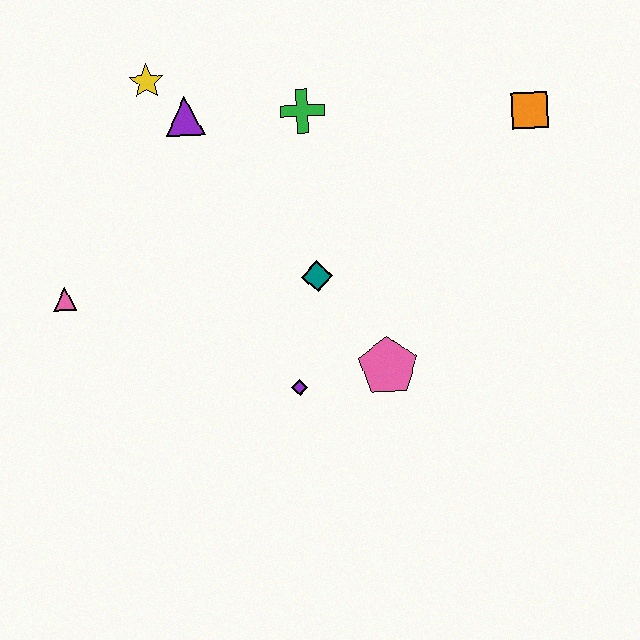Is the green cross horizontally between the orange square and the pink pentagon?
No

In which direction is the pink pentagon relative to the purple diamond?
The pink pentagon is to the right of the purple diamond.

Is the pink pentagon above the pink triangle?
No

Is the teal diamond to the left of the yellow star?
No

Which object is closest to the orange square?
The green cross is closest to the orange square.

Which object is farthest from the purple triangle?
The orange square is farthest from the purple triangle.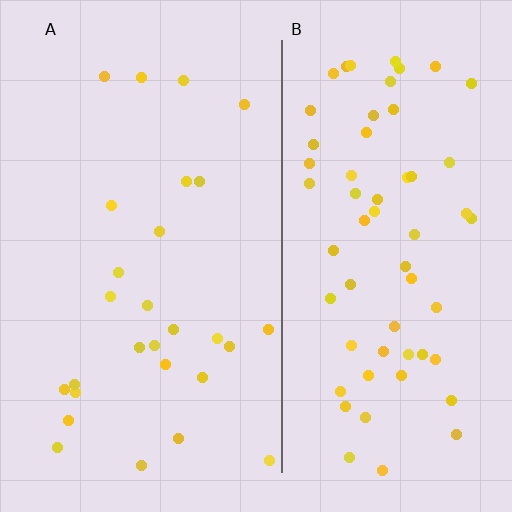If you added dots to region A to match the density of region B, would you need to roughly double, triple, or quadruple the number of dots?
Approximately double.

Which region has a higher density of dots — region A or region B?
B (the right).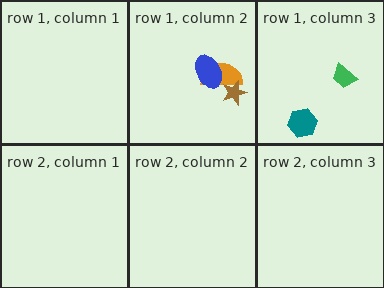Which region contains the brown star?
The row 1, column 2 region.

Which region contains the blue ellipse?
The row 1, column 2 region.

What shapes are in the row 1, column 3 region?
The teal hexagon, the green trapezoid.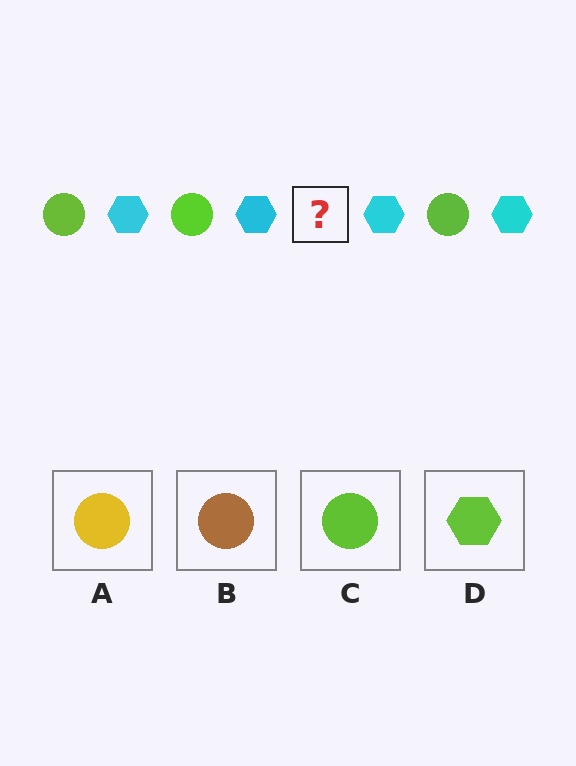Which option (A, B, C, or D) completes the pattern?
C.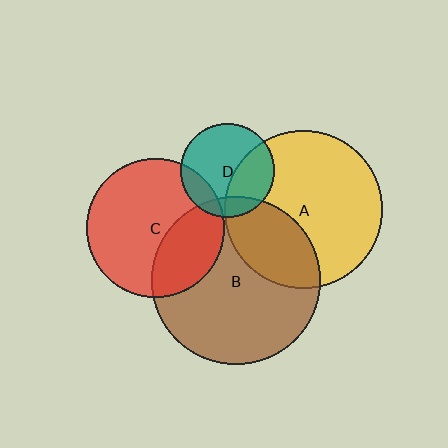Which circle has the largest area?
Circle B (brown).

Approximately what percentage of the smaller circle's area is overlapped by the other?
Approximately 35%.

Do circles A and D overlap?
Yes.